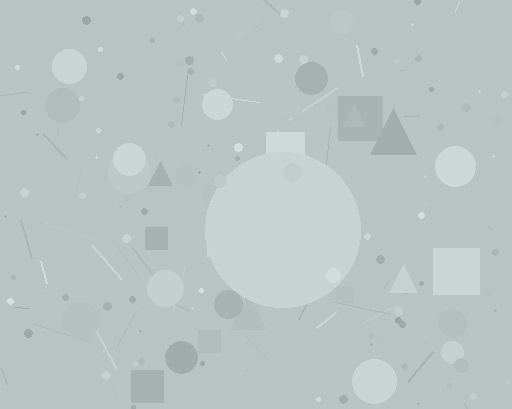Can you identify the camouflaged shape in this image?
The camouflaged shape is a circle.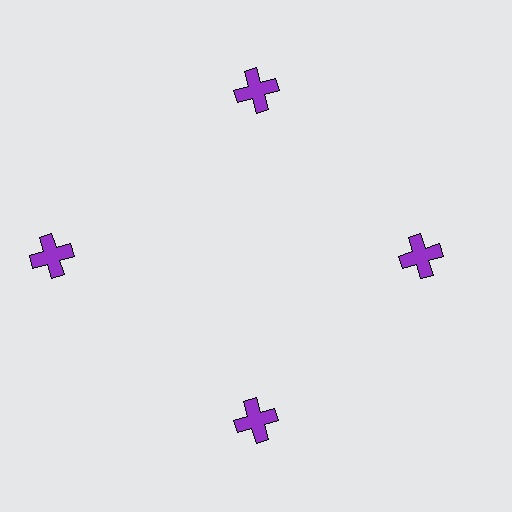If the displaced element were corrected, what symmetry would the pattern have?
It would have 4-fold rotational symmetry — the pattern would map onto itself every 90 degrees.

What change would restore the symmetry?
The symmetry would be restored by moving it inward, back onto the ring so that all 4 crosses sit at equal angles and equal distance from the center.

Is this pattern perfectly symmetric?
No. The 4 purple crosses are arranged in a ring, but one element near the 9 o'clock position is pushed outward from the center, breaking the 4-fold rotational symmetry.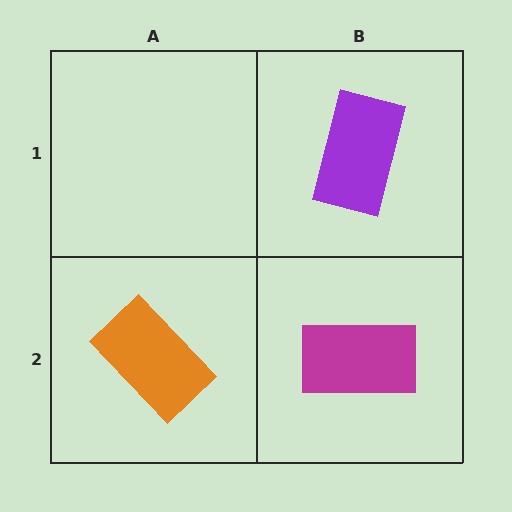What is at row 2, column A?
An orange rectangle.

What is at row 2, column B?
A magenta rectangle.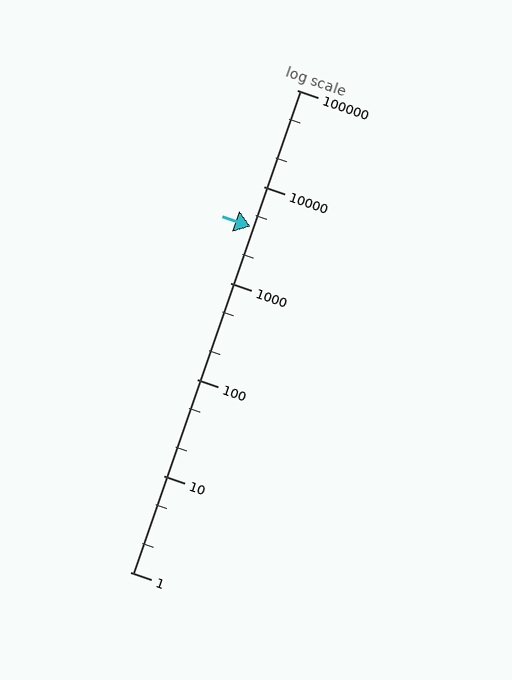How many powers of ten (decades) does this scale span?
The scale spans 5 decades, from 1 to 100000.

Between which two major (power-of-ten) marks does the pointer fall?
The pointer is between 1000 and 10000.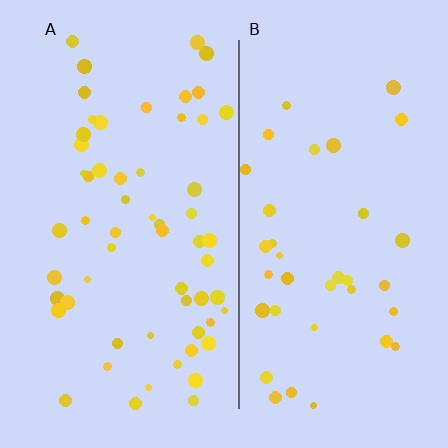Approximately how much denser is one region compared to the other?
Approximately 1.6× — region A over region B.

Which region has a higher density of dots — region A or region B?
A (the left).